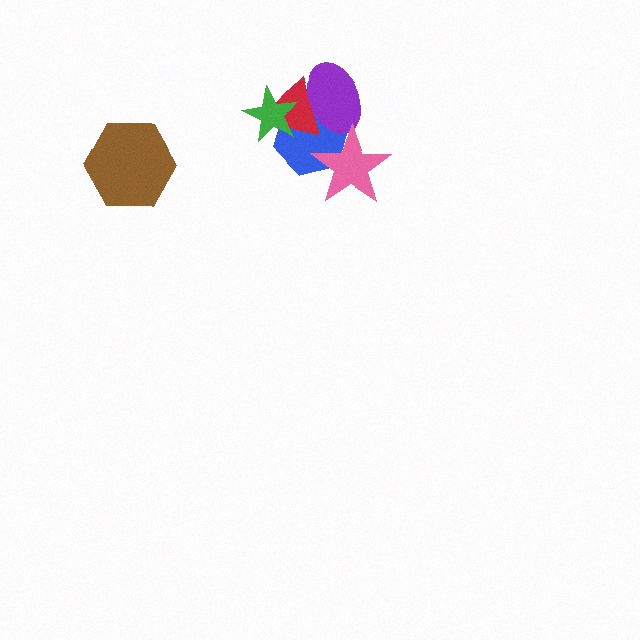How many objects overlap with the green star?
2 objects overlap with the green star.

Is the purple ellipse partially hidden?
Yes, it is partially covered by another shape.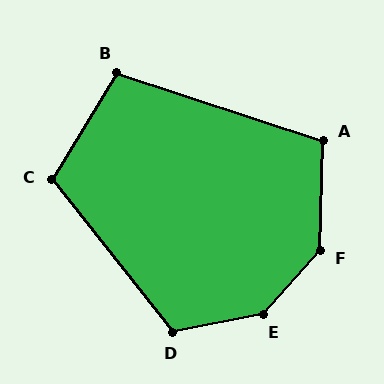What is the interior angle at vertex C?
Approximately 110 degrees (obtuse).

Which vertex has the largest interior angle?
E, at approximately 143 degrees.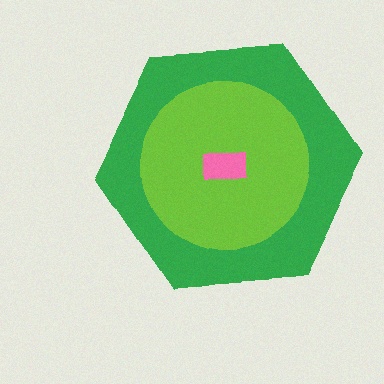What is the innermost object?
The pink rectangle.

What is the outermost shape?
The green hexagon.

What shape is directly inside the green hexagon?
The lime circle.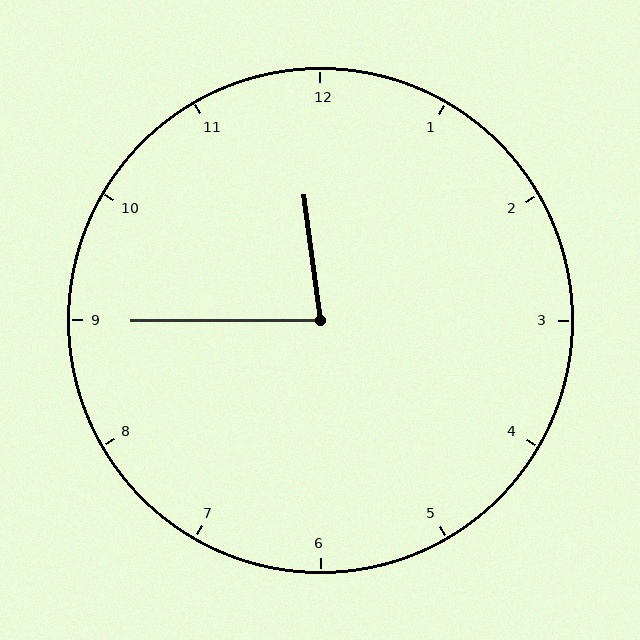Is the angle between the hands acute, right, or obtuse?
It is acute.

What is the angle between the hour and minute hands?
Approximately 82 degrees.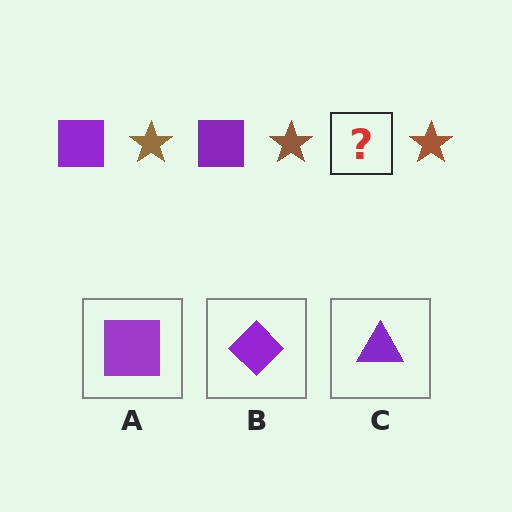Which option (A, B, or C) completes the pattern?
A.